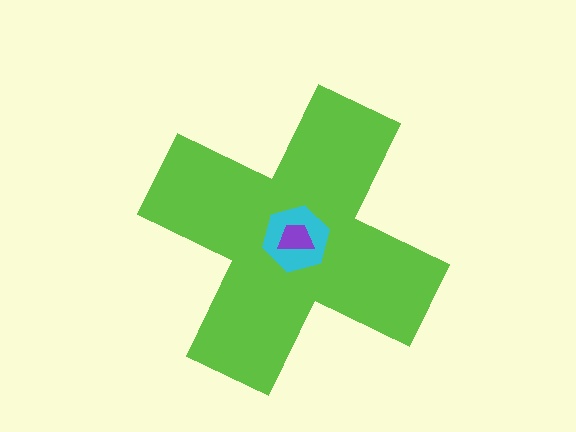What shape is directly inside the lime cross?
The cyan hexagon.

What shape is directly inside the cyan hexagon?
The purple trapezoid.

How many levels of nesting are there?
3.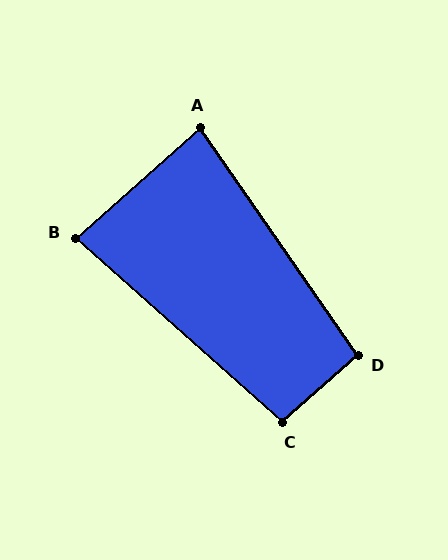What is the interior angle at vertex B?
Approximately 83 degrees (acute).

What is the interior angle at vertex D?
Approximately 97 degrees (obtuse).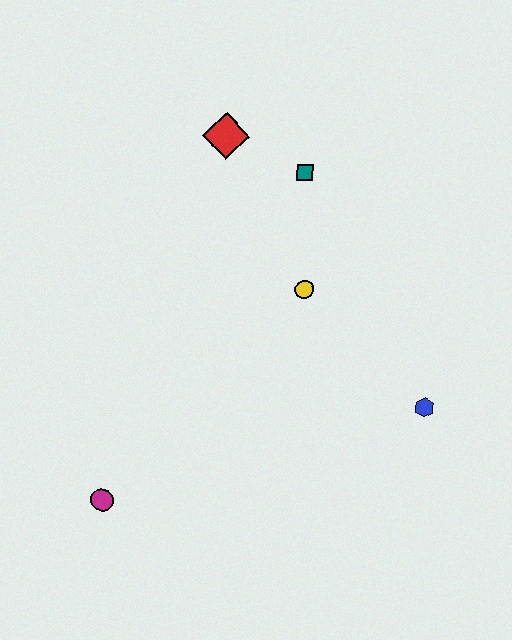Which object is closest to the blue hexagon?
The yellow circle is closest to the blue hexagon.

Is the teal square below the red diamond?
Yes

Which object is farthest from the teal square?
The magenta circle is farthest from the teal square.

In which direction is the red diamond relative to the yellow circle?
The red diamond is above the yellow circle.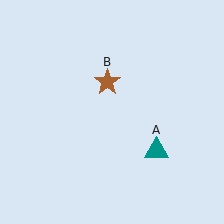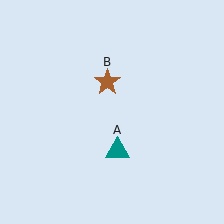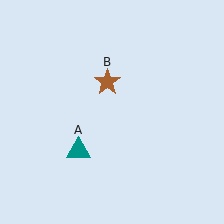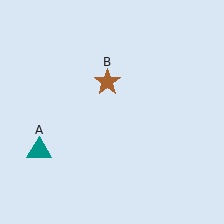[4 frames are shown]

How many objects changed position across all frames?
1 object changed position: teal triangle (object A).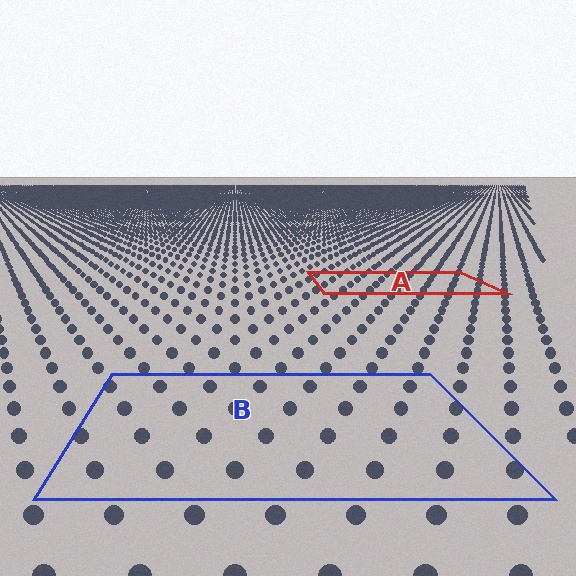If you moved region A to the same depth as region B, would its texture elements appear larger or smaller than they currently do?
They would appear larger. At a closer depth, the same texture elements are projected at a bigger on-screen size.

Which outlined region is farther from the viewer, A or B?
Region A is farther from the viewer — the texture elements inside it appear smaller and more densely packed.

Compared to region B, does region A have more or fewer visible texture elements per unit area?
Region A has more texture elements per unit area — they are packed more densely because it is farther away.